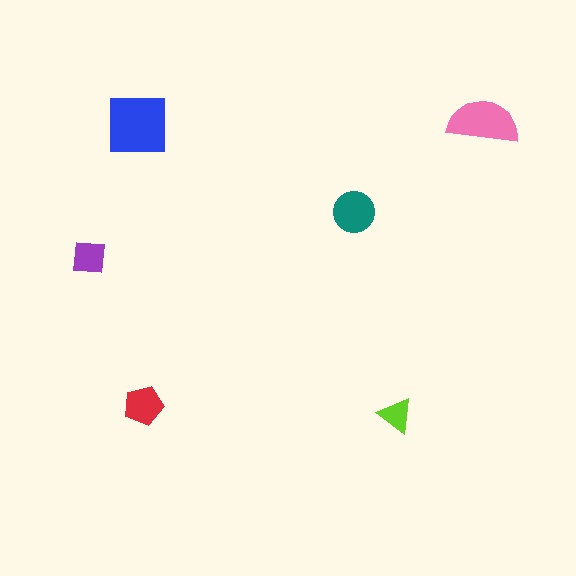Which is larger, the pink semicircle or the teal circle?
The pink semicircle.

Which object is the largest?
The blue square.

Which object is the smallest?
The lime triangle.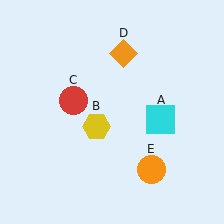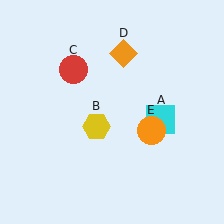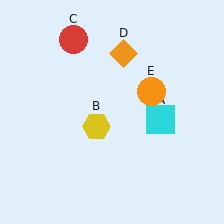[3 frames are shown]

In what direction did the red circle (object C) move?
The red circle (object C) moved up.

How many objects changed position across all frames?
2 objects changed position: red circle (object C), orange circle (object E).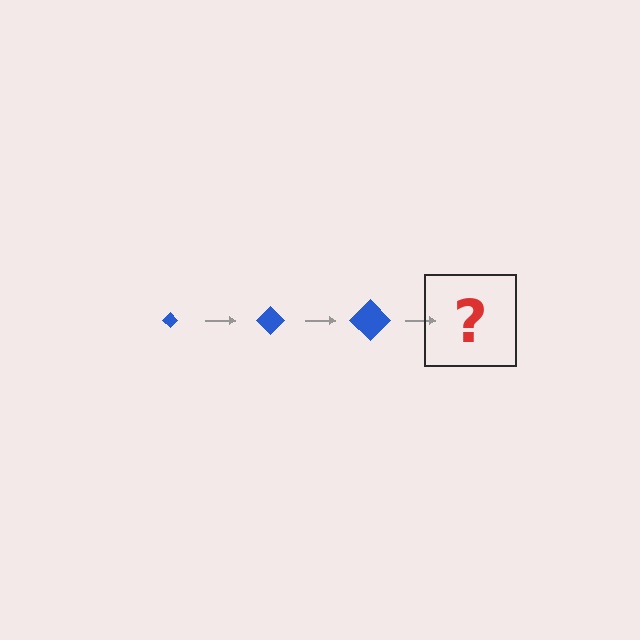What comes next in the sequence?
The next element should be a blue diamond, larger than the previous one.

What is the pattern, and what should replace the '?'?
The pattern is that the diamond gets progressively larger each step. The '?' should be a blue diamond, larger than the previous one.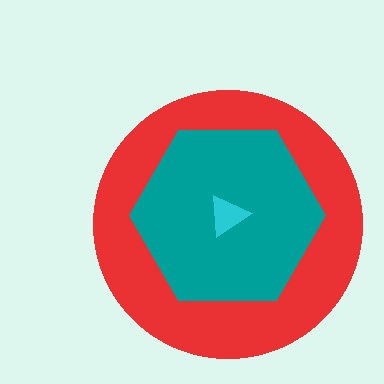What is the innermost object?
The cyan triangle.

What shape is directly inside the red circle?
The teal hexagon.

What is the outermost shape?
The red circle.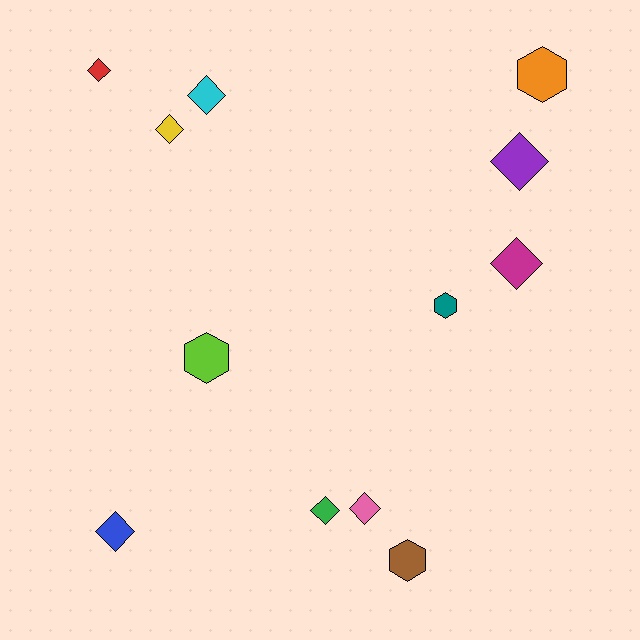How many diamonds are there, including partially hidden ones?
There are 8 diamonds.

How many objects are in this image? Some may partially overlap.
There are 12 objects.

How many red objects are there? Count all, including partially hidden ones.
There is 1 red object.